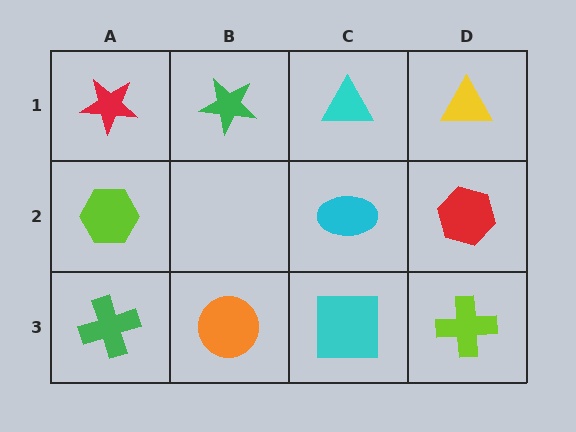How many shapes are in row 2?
3 shapes.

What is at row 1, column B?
A green star.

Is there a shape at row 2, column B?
No, that cell is empty.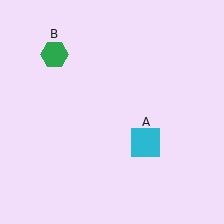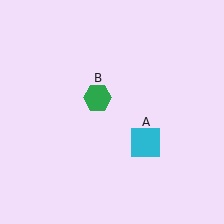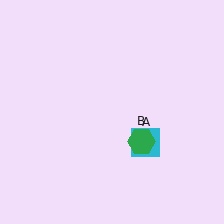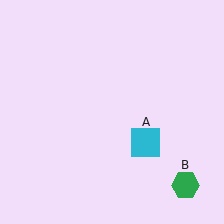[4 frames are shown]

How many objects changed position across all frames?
1 object changed position: green hexagon (object B).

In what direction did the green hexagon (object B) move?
The green hexagon (object B) moved down and to the right.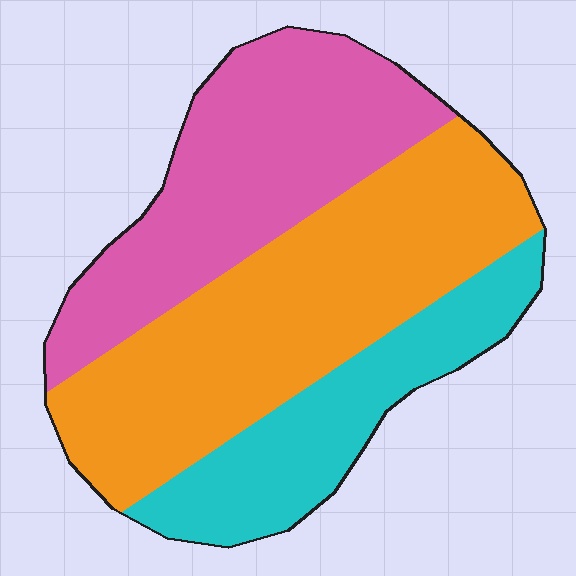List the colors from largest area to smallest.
From largest to smallest: orange, pink, cyan.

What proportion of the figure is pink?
Pink covers around 35% of the figure.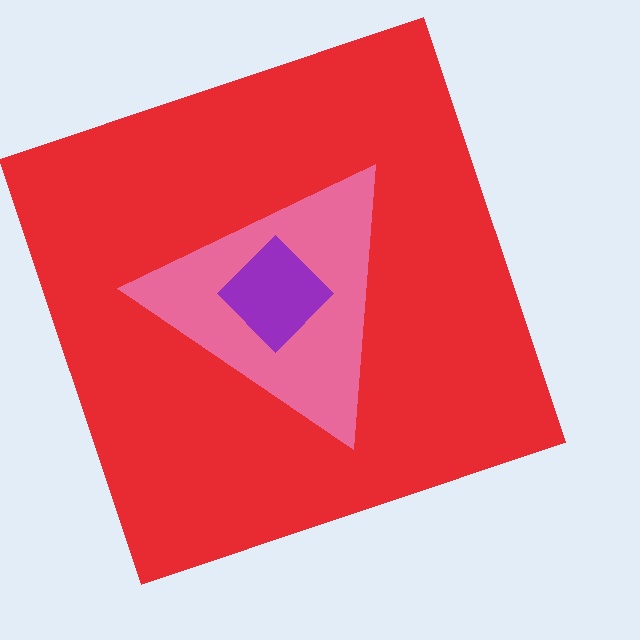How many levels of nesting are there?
3.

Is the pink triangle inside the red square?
Yes.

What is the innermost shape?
The purple diamond.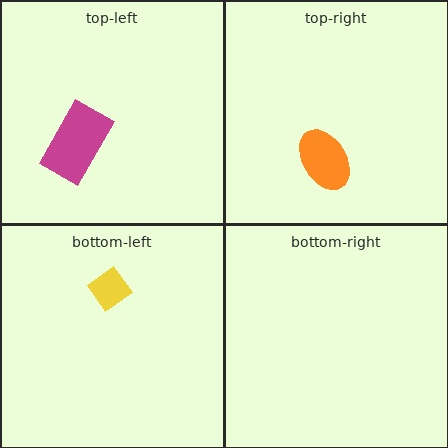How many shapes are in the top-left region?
1.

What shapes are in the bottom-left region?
The yellow diamond.